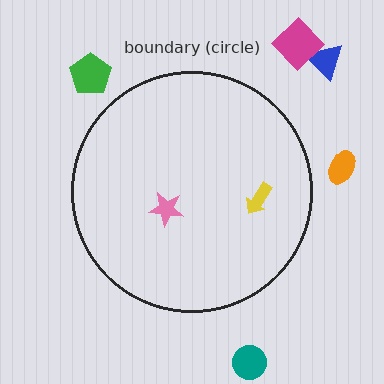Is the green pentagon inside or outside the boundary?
Outside.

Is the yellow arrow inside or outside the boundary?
Inside.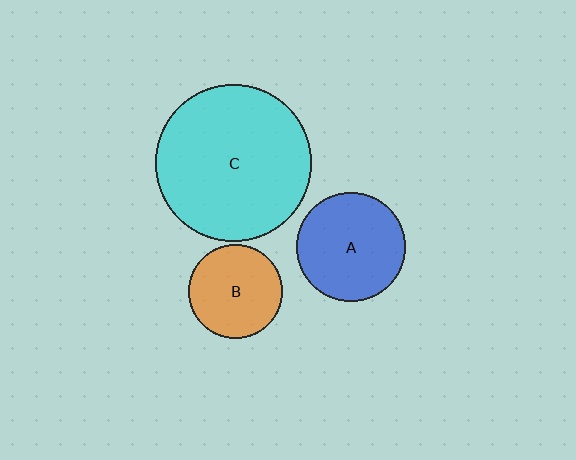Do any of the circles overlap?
No, none of the circles overlap.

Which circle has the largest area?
Circle C (cyan).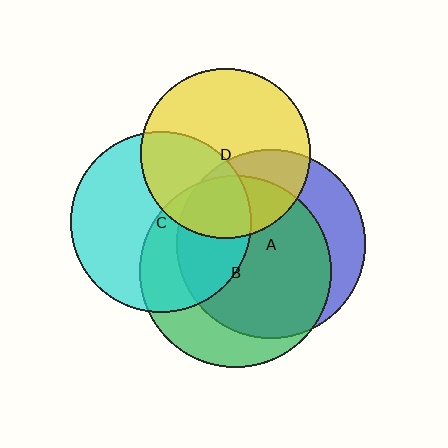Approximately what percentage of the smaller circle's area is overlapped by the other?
Approximately 70%.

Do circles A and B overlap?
Yes.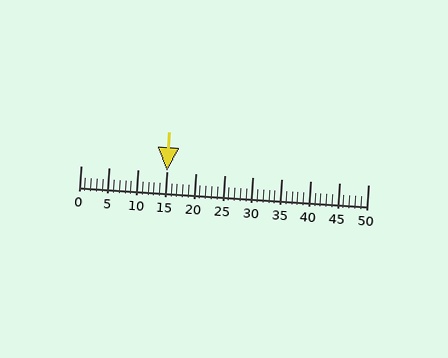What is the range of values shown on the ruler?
The ruler shows values from 0 to 50.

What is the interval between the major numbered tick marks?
The major tick marks are spaced 5 units apart.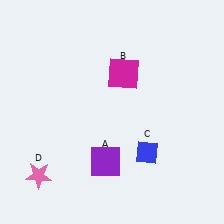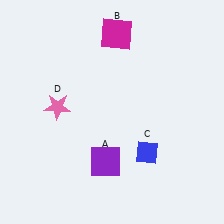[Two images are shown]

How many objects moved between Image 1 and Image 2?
2 objects moved between the two images.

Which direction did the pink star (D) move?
The pink star (D) moved up.